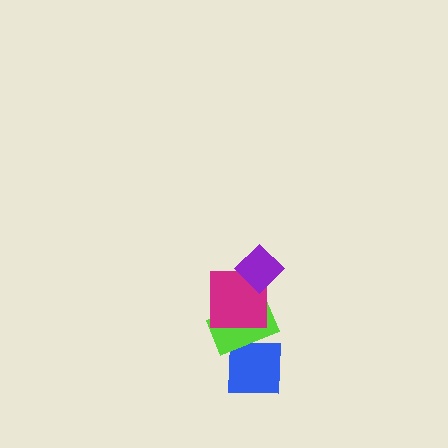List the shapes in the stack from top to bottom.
From top to bottom: the purple diamond, the magenta square, the lime rectangle, the blue square.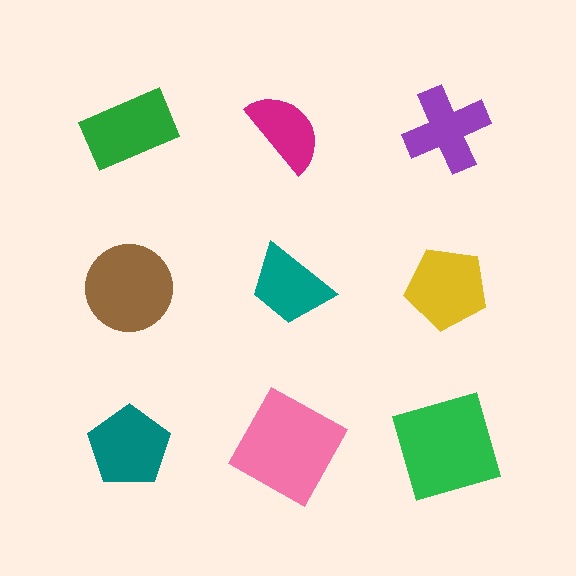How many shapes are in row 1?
3 shapes.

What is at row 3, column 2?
A pink square.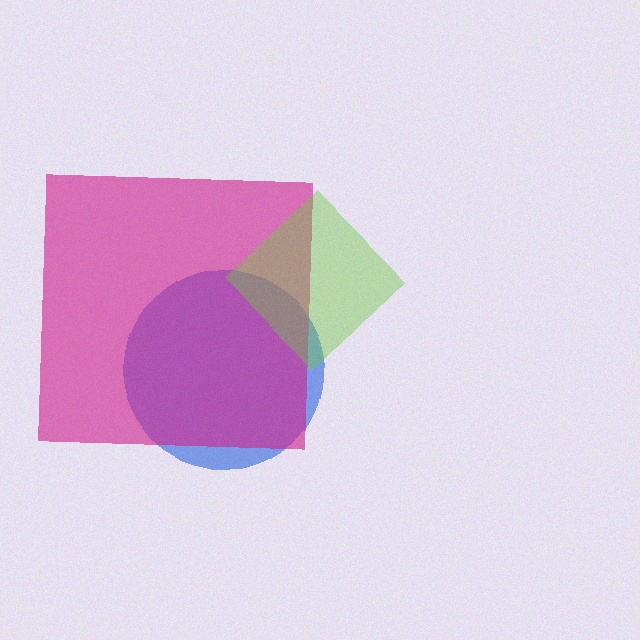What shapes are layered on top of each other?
The layered shapes are: a blue circle, a magenta square, a lime diamond.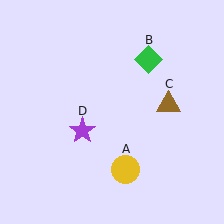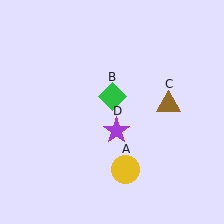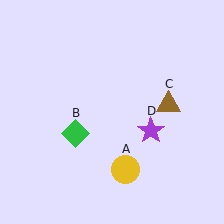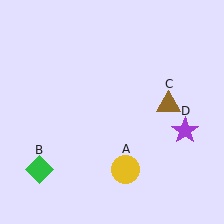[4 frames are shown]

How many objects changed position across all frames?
2 objects changed position: green diamond (object B), purple star (object D).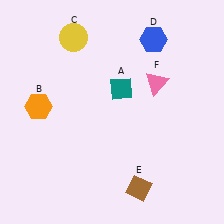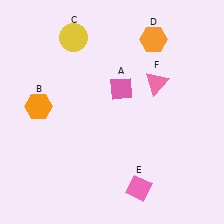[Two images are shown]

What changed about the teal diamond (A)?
In Image 1, A is teal. In Image 2, it changed to pink.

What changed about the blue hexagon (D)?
In Image 1, D is blue. In Image 2, it changed to orange.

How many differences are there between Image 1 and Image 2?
There are 3 differences between the two images.